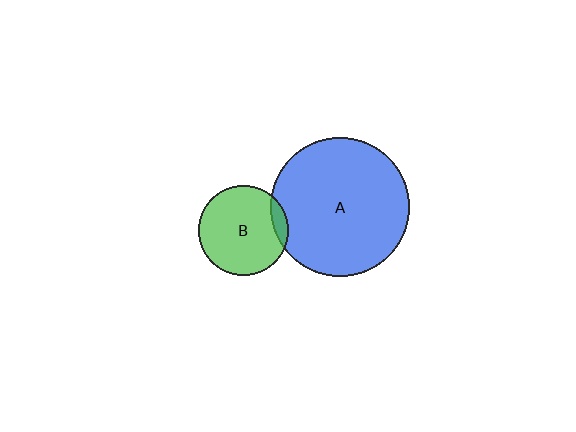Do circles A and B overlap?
Yes.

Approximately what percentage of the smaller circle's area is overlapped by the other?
Approximately 10%.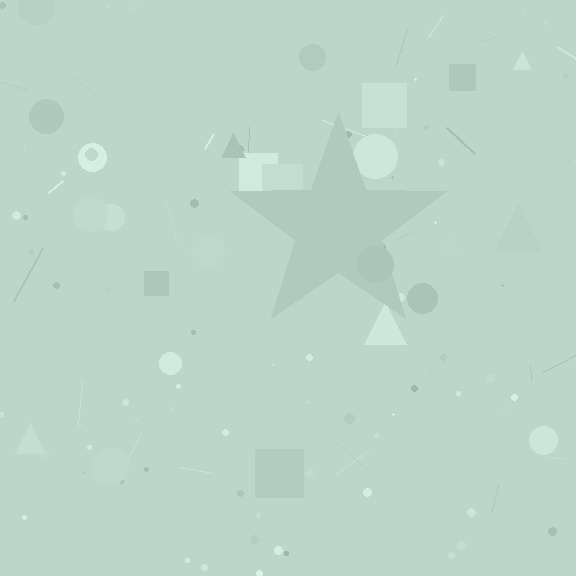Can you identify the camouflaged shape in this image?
The camouflaged shape is a star.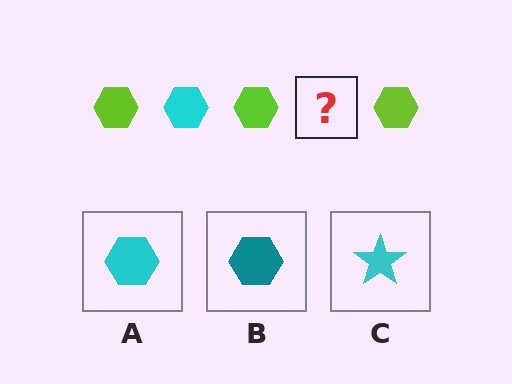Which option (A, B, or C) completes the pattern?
A.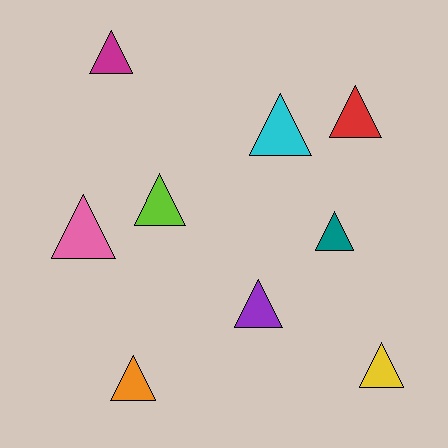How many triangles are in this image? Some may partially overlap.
There are 9 triangles.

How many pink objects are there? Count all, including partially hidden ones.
There is 1 pink object.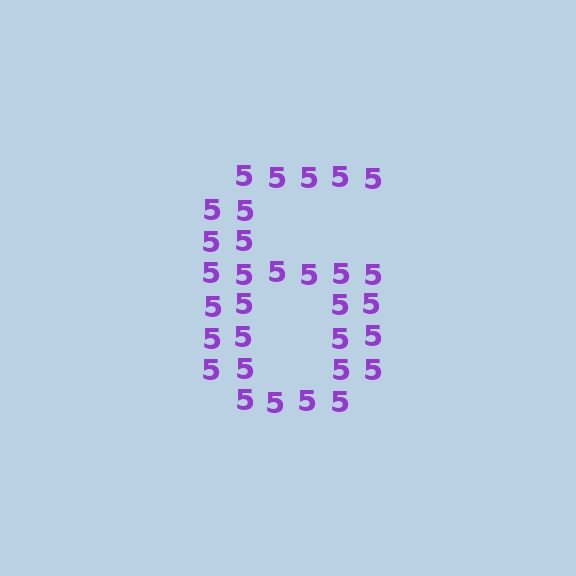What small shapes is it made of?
It is made of small digit 5's.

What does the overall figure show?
The overall figure shows the digit 6.